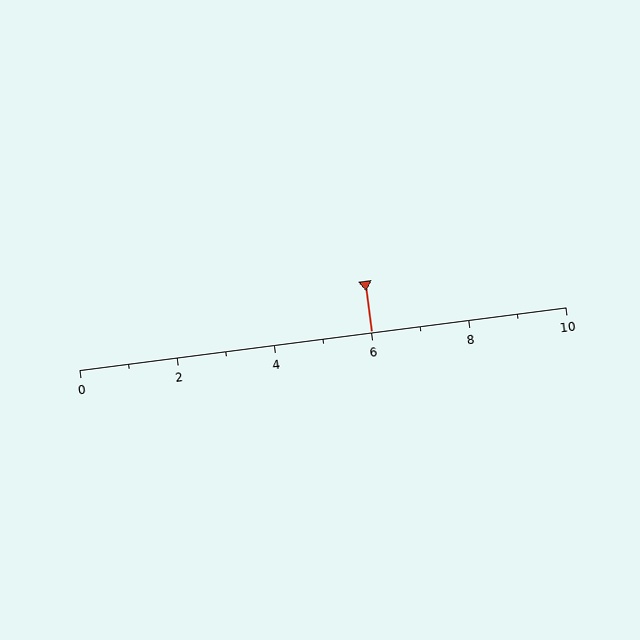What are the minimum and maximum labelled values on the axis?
The axis runs from 0 to 10.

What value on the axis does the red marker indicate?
The marker indicates approximately 6.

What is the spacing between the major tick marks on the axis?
The major ticks are spaced 2 apart.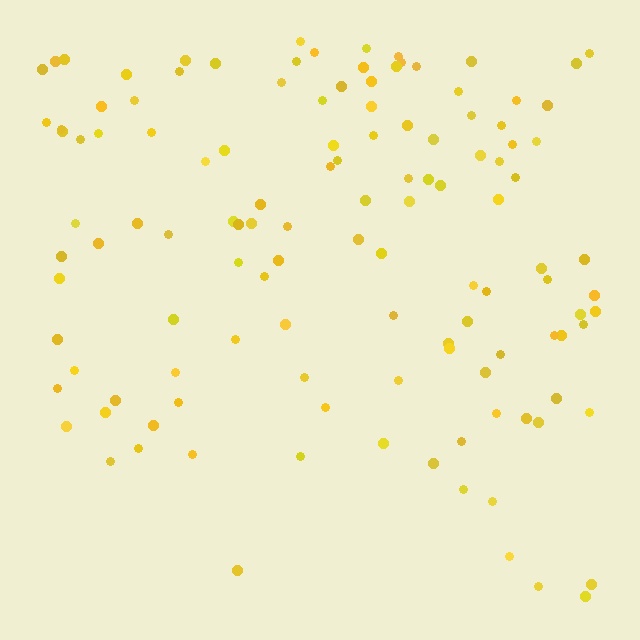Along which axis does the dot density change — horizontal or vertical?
Vertical.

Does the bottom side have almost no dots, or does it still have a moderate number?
Still a moderate number, just noticeably fewer than the top.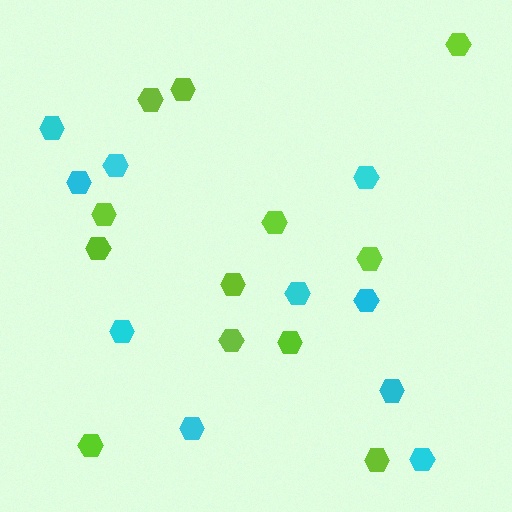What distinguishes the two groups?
There are 2 groups: one group of cyan hexagons (10) and one group of lime hexagons (12).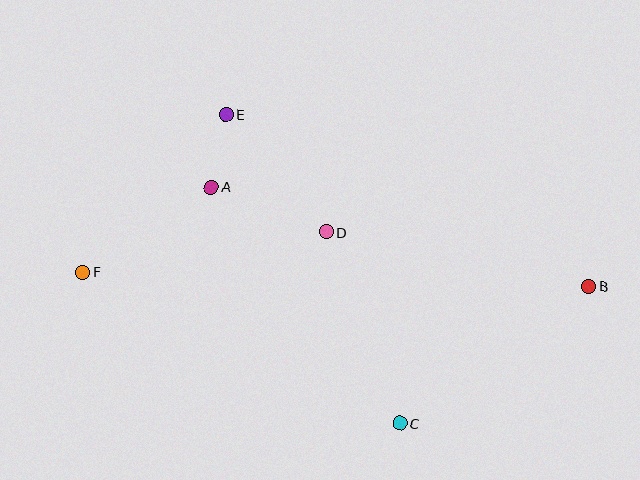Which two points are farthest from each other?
Points B and F are farthest from each other.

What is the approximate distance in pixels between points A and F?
The distance between A and F is approximately 155 pixels.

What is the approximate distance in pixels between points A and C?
The distance between A and C is approximately 302 pixels.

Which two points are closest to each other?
Points A and E are closest to each other.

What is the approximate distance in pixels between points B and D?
The distance between B and D is approximately 268 pixels.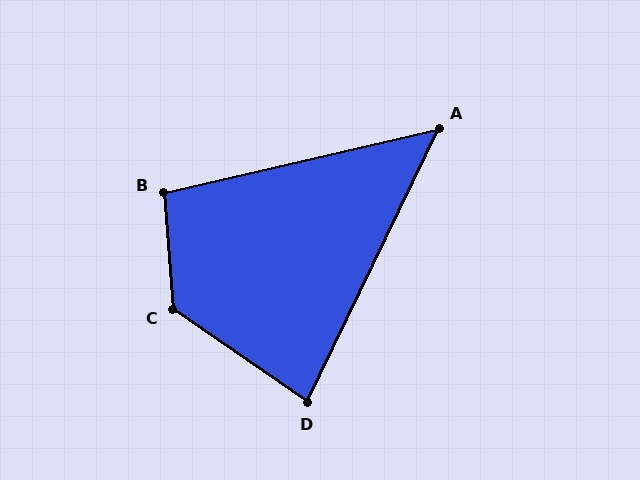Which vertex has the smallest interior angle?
A, at approximately 51 degrees.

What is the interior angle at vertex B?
Approximately 99 degrees (obtuse).